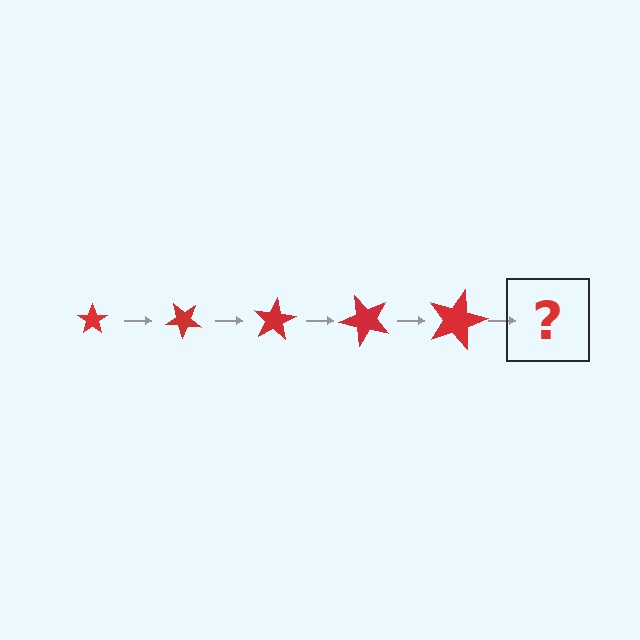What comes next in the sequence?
The next element should be a star, larger than the previous one and rotated 200 degrees from the start.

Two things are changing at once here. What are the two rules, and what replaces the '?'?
The two rules are that the star grows larger each step and it rotates 40 degrees each step. The '?' should be a star, larger than the previous one and rotated 200 degrees from the start.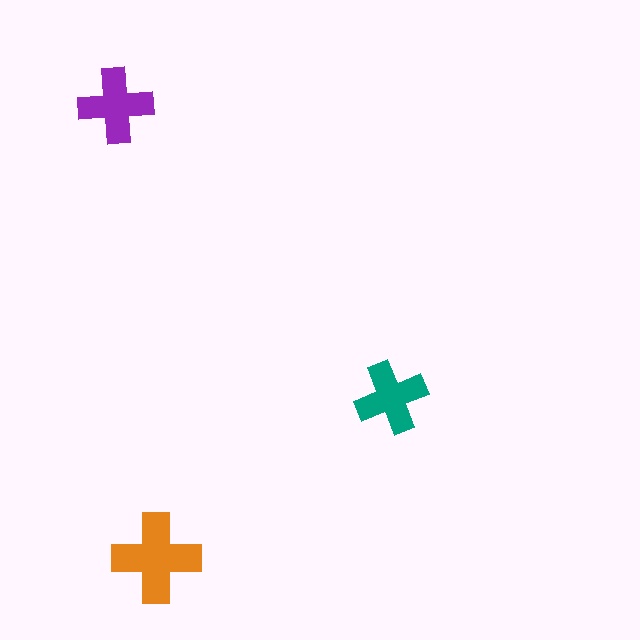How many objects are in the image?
There are 3 objects in the image.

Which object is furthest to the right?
The teal cross is rightmost.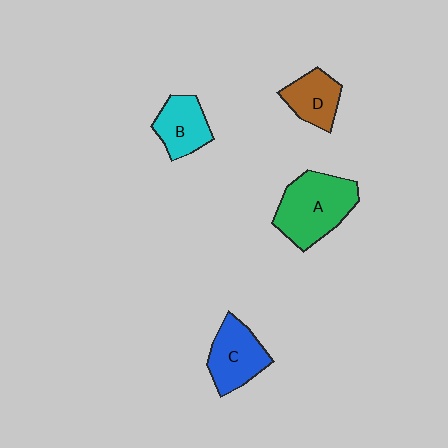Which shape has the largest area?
Shape A (green).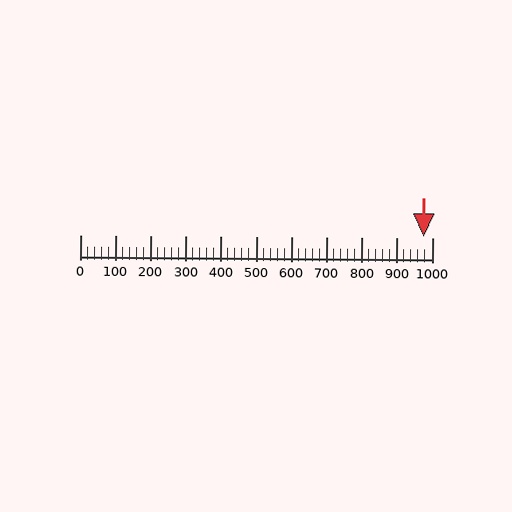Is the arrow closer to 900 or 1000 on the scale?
The arrow is closer to 1000.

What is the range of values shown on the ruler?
The ruler shows values from 0 to 1000.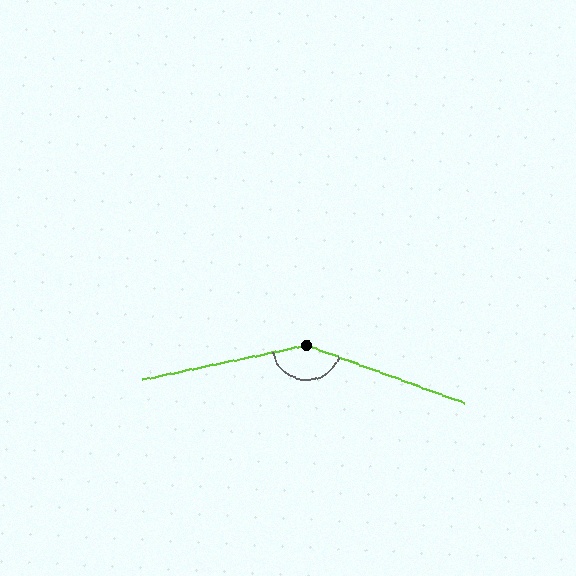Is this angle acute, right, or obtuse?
It is obtuse.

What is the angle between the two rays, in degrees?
Approximately 148 degrees.